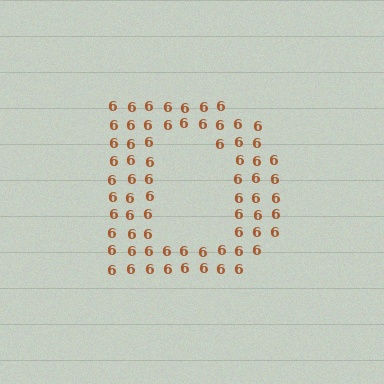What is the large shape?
The large shape is the letter D.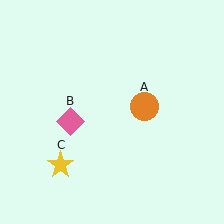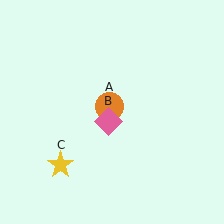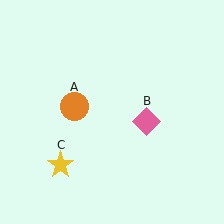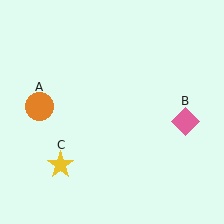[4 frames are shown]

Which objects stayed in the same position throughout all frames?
Yellow star (object C) remained stationary.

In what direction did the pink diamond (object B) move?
The pink diamond (object B) moved right.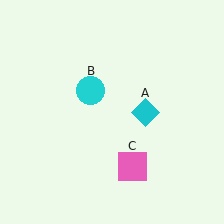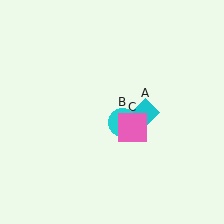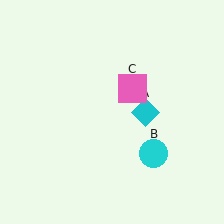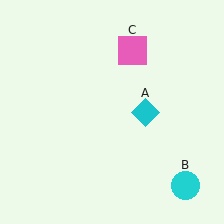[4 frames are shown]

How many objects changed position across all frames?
2 objects changed position: cyan circle (object B), pink square (object C).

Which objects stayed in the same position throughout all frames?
Cyan diamond (object A) remained stationary.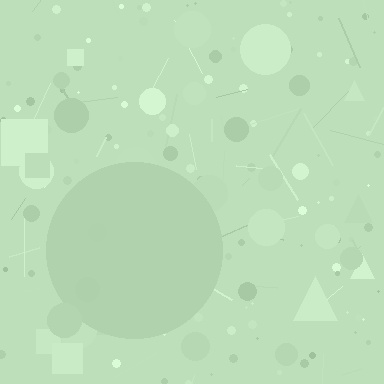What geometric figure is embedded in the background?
A circle is embedded in the background.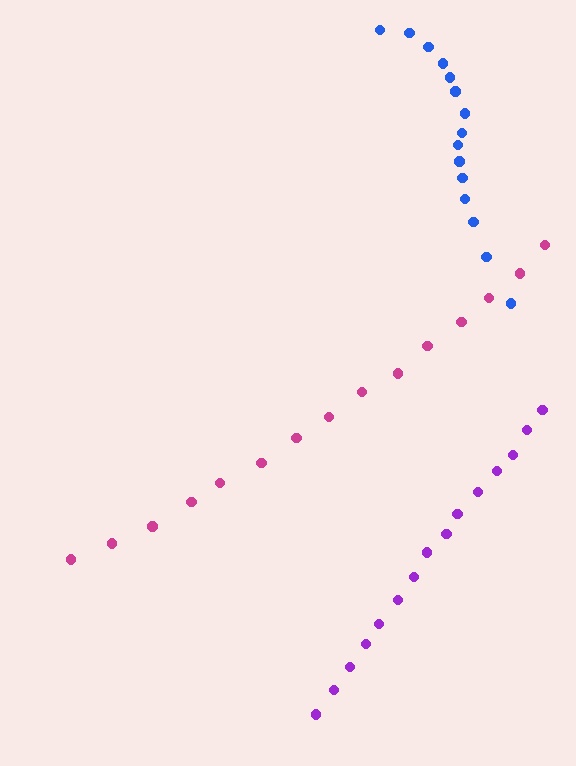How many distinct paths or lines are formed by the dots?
There are 3 distinct paths.